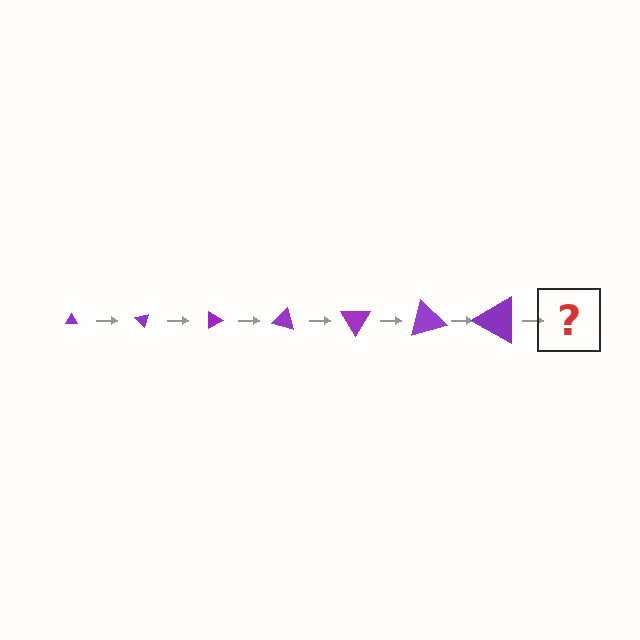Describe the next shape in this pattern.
It should be a triangle, larger than the previous one and rotated 315 degrees from the start.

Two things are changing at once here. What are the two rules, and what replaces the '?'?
The two rules are that the triangle grows larger each step and it rotates 45 degrees each step. The '?' should be a triangle, larger than the previous one and rotated 315 degrees from the start.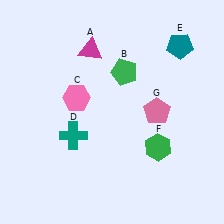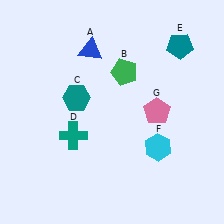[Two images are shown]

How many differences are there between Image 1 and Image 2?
There are 3 differences between the two images.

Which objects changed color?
A changed from magenta to blue. C changed from pink to teal. F changed from green to cyan.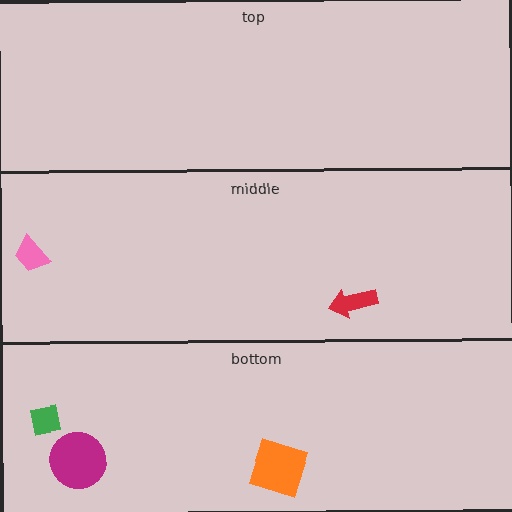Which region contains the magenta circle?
The bottom region.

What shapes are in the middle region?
The red arrow, the pink trapezoid.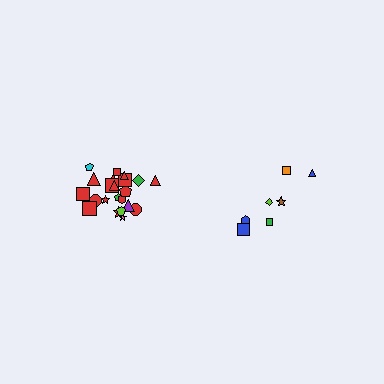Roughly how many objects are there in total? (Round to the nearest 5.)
Roughly 30 objects in total.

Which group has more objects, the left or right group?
The left group.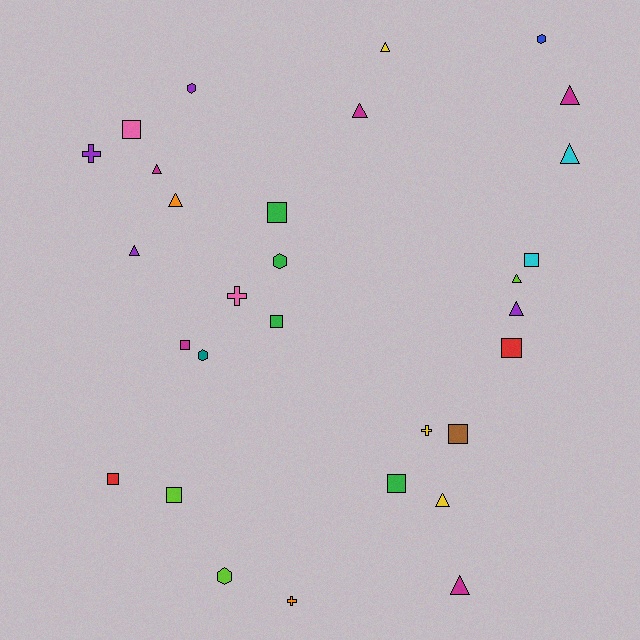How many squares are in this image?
There are 10 squares.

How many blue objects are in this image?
There is 1 blue object.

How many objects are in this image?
There are 30 objects.